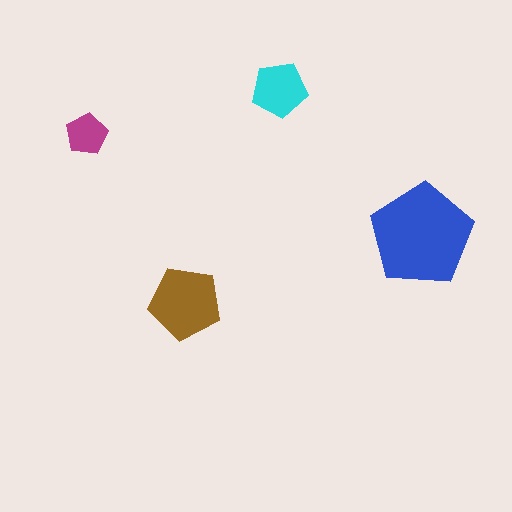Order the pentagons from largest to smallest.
the blue one, the brown one, the cyan one, the magenta one.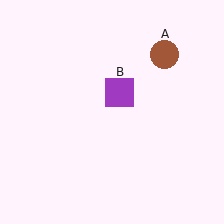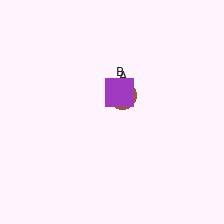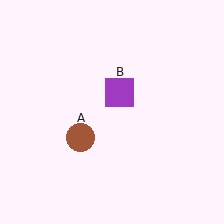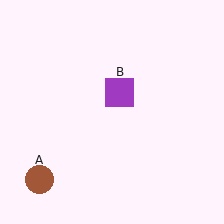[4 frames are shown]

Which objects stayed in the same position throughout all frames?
Purple square (object B) remained stationary.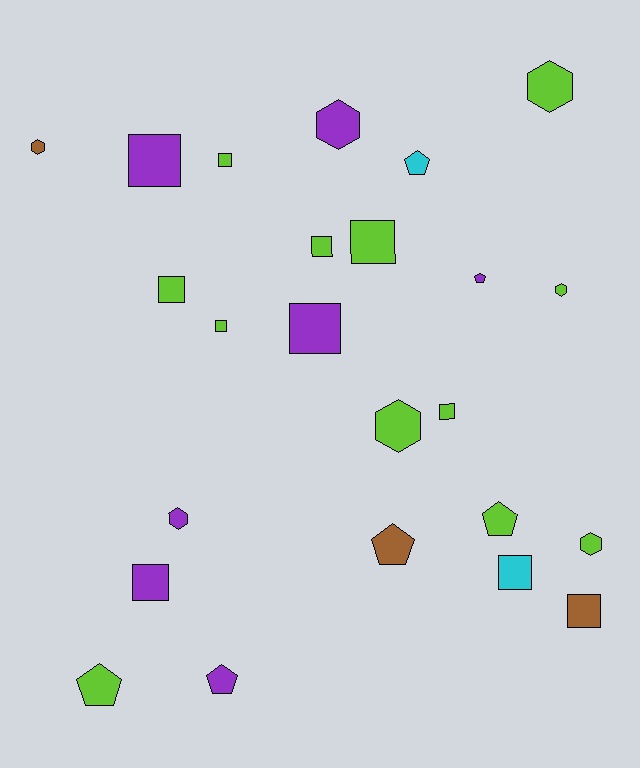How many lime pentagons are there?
There are 2 lime pentagons.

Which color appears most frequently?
Lime, with 12 objects.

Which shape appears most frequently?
Square, with 11 objects.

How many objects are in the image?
There are 24 objects.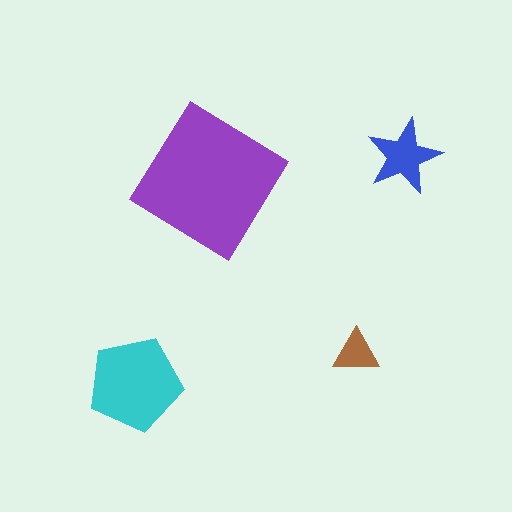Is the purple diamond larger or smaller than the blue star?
Larger.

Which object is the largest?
The purple diamond.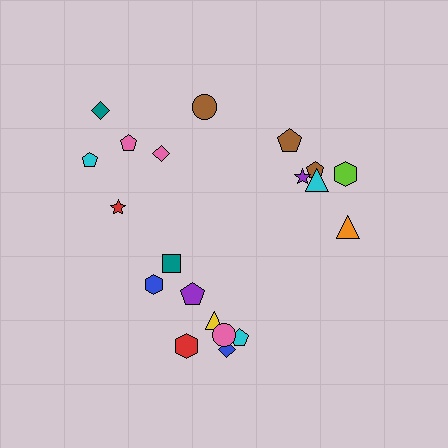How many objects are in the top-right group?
There are 7 objects.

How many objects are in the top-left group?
There are 5 objects.